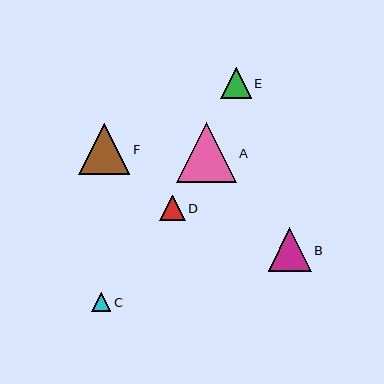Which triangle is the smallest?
Triangle C is the smallest with a size of approximately 19 pixels.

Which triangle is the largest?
Triangle A is the largest with a size of approximately 59 pixels.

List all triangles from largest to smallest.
From largest to smallest: A, F, B, E, D, C.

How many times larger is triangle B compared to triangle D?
Triangle B is approximately 1.7 times the size of triangle D.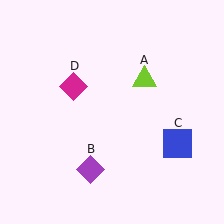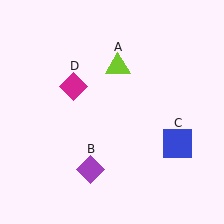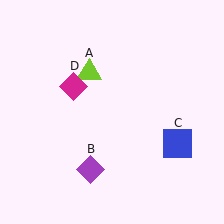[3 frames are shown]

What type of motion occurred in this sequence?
The lime triangle (object A) rotated counterclockwise around the center of the scene.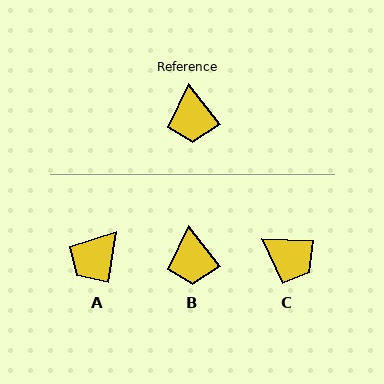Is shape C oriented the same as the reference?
No, it is off by about 50 degrees.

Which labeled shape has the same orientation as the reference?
B.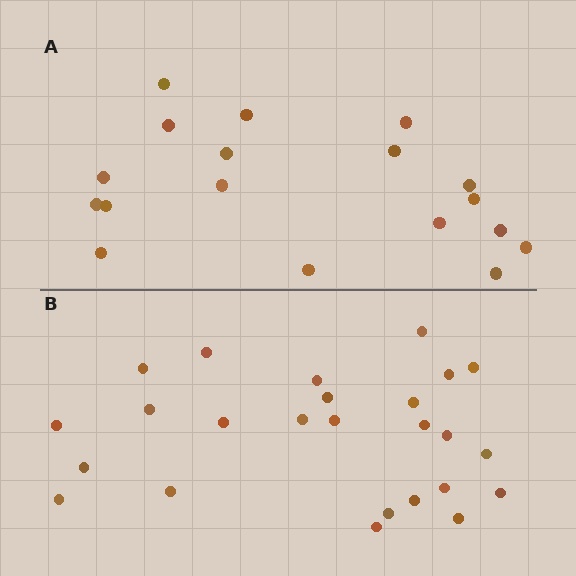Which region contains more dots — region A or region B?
Region B (the bottom region) has more dots.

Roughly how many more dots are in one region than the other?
Region B has roughly 8 or so more dots than region A.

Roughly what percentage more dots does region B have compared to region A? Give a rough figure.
About 40% more.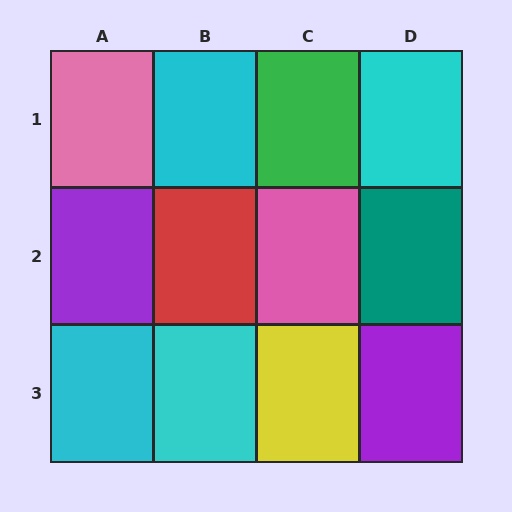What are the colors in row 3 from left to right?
Cyan, cyan, yellow, purple.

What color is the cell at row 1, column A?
Pink.